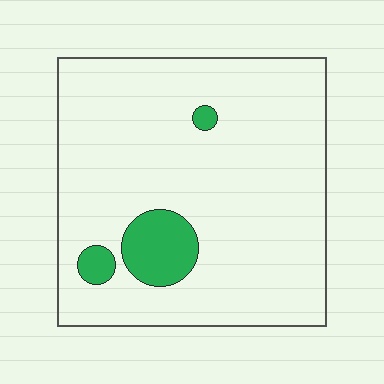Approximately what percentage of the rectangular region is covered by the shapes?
Approximately 10%.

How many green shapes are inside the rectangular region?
3.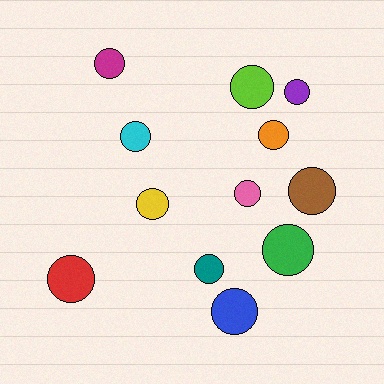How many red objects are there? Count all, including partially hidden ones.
There is 1 red object.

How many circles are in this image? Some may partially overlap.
There are 12 circles.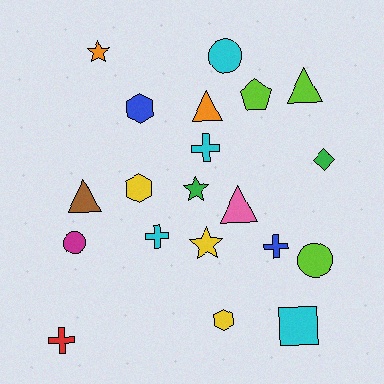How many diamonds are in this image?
There is 1 diamond.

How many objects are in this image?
There are 20 objects.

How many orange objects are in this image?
There are 2 orange objects.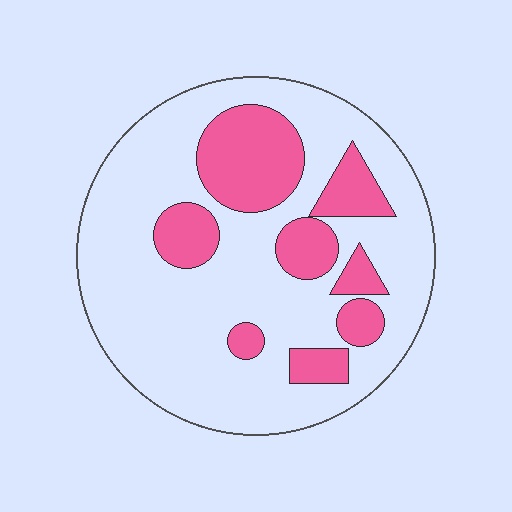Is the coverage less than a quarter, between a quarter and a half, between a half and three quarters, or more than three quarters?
Between a quarter and a half.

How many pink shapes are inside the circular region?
8.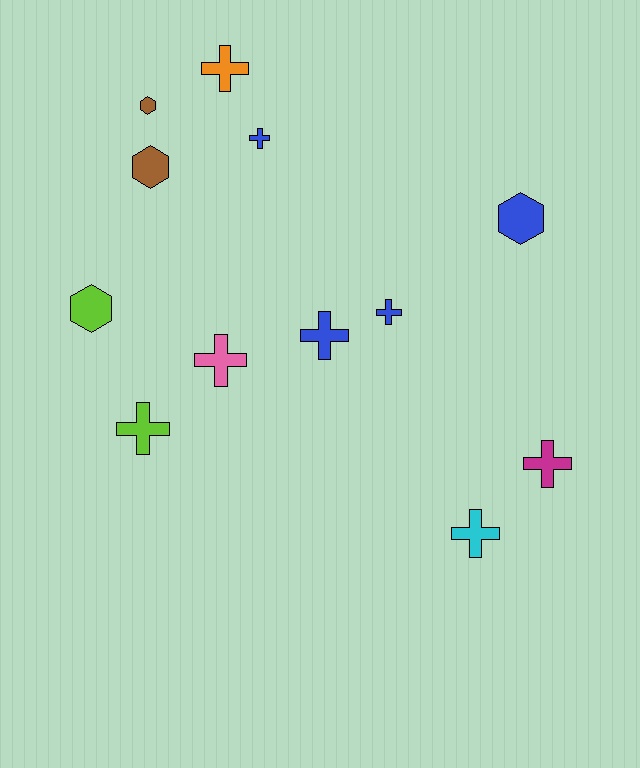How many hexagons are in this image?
There are 4 hexagons.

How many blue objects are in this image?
There are 4 blue objects.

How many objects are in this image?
There are 12 objects.